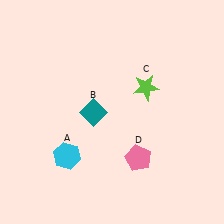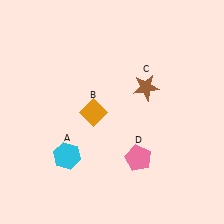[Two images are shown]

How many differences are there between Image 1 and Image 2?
There are 2 differences between the two images.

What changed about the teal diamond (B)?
In Image 1, B is teal. In Image 2, it changed to orange.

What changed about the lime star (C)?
In Image 1, C is lime. In Image 2, it changed to brown.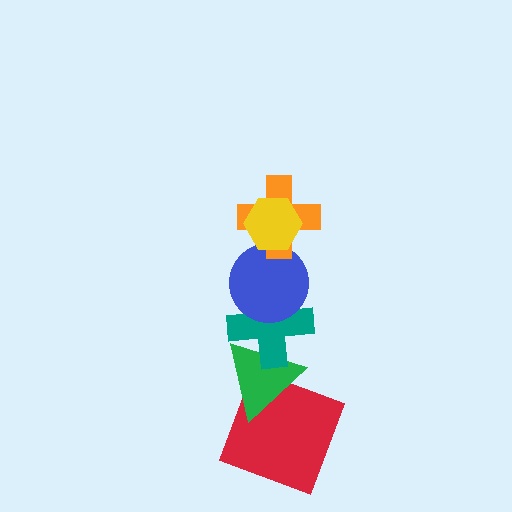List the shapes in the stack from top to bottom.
From top to bottom: the yellow hexagon, the orange cross, the blue circle, the teal cross, the green triangle, the red square.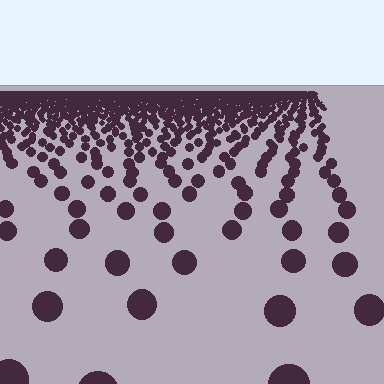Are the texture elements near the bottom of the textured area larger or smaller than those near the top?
Larger. Near the bottom, elements are closer to the viewer and appear at a bigger on-screen size.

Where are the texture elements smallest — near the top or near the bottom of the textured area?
Near the top.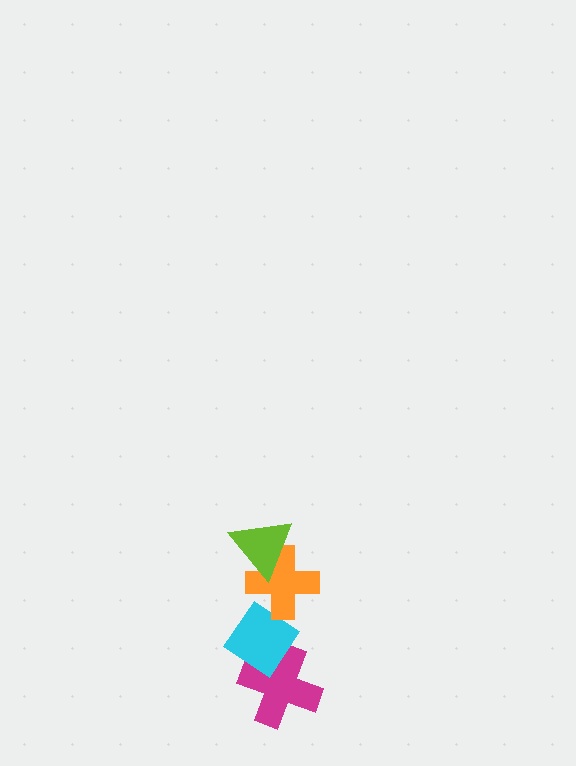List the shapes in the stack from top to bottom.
From top to bottom: the lime triangle, the orange cross, the cyan diamond, the magenta cross.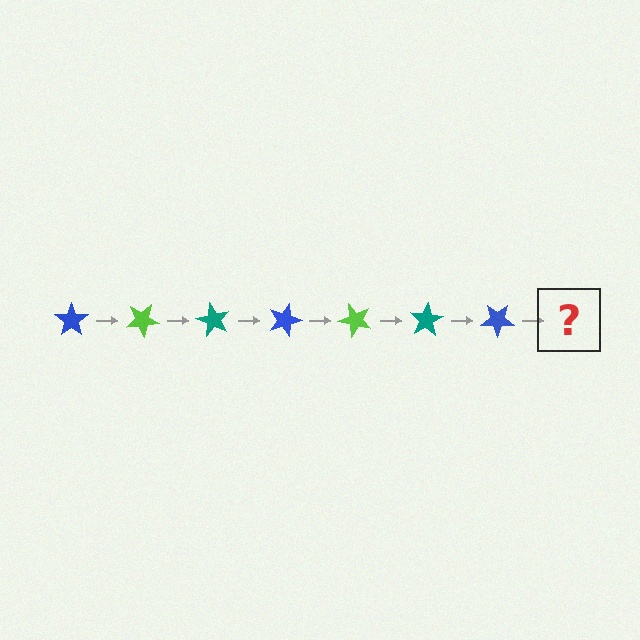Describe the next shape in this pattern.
It should be a lime star, rotated 210 degrees from the start.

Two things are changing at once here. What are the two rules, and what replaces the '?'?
The two rules are that it rotates 30 degrees each step and the color cycles through blue, lime, and teal. The '?' should be a lime star, rotated 210 degrees from the start.